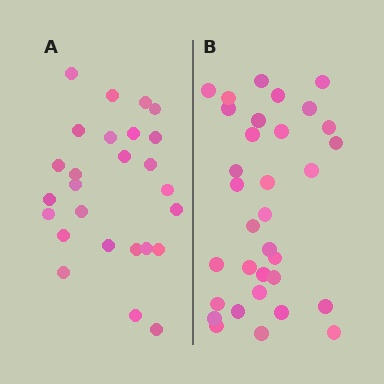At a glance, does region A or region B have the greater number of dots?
Region B (the right region) has more dots.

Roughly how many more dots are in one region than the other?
Region B has roughly 8 or so more dots than region A.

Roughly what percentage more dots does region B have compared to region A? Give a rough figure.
About 25% more.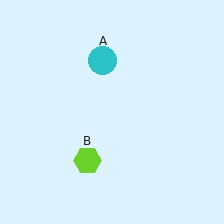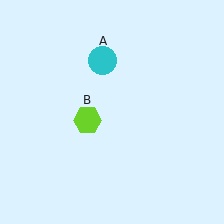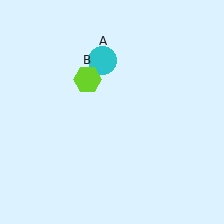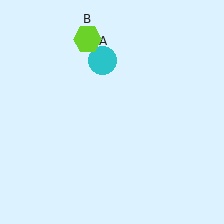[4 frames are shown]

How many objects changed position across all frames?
1 object changed position: lime hexagon (object B).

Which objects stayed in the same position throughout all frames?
Cyan circle (object A) remained stationary.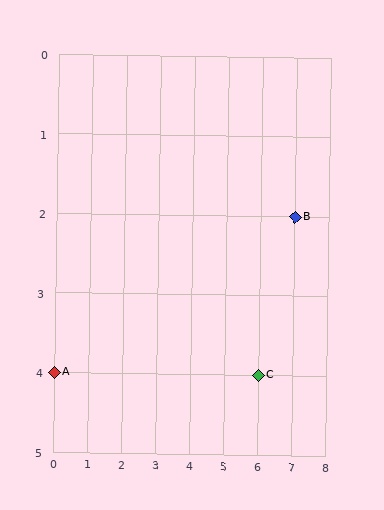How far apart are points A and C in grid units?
Points A and C are 6 columns apart.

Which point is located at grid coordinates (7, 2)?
Point B is at (7, 2).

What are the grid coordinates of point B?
Point B is at grid coordinates (7, 2).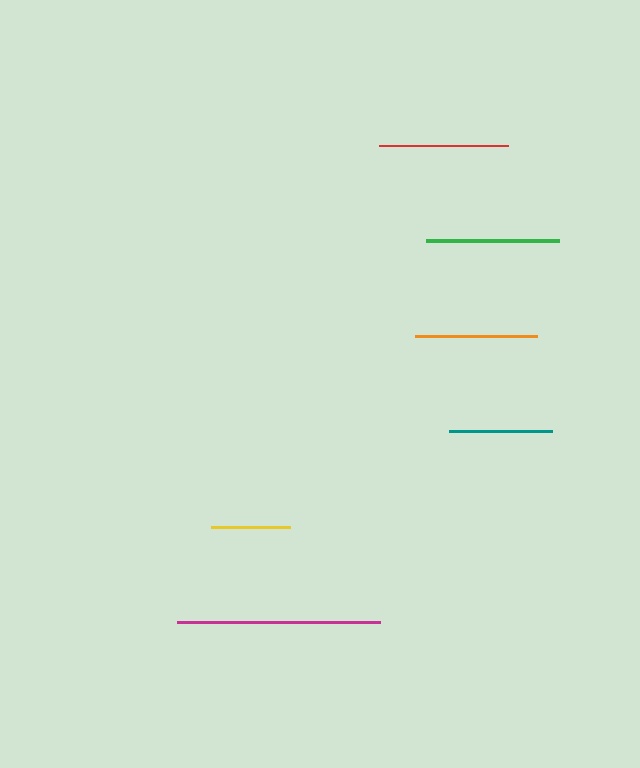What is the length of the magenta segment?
The magenta segment is approximately 203 pixels long.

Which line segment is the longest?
The magenta line is the longest at approximately 203 pixels.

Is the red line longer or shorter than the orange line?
The red line is longer than the orange line.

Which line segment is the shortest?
The yellow line is the shortest at approximately 78 pixels.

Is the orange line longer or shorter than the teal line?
The orange line is longer than the teal line.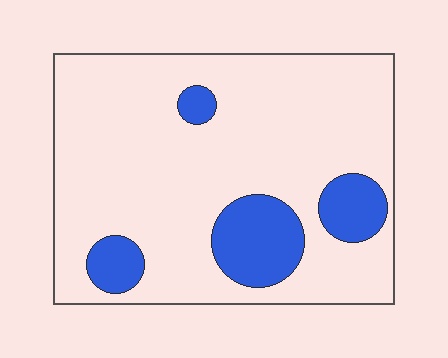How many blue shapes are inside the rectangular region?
4.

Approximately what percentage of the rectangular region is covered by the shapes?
Approximately 15%.